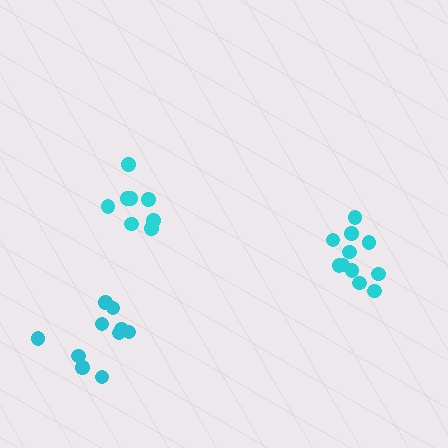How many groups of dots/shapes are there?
There are 3 groups.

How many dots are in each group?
Group 1: 11 dots, Group 2: 10 dots, Group 3: 8 dots (29 total).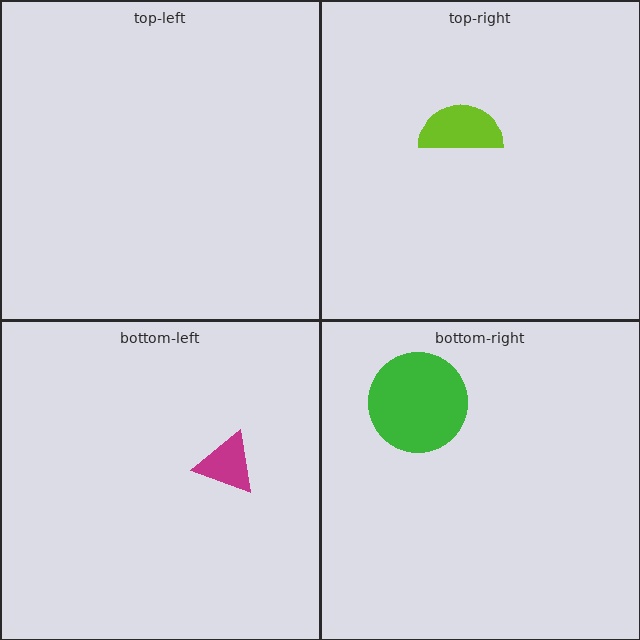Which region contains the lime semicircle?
The top-right region.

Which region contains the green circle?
The bottom-right region.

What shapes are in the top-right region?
The lime semicircle.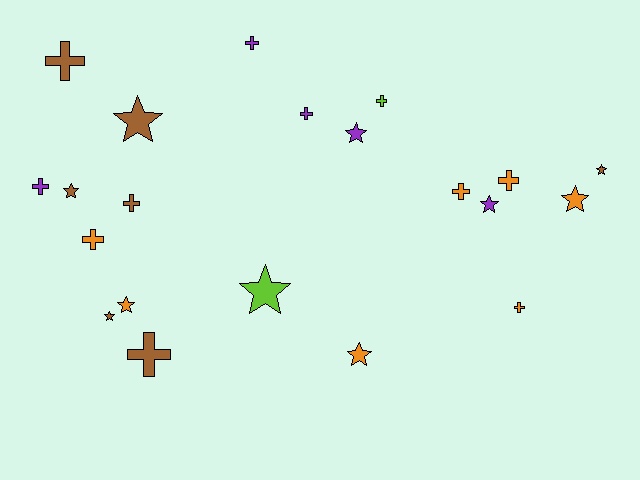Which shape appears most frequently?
Cross, with 11 objects.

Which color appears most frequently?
Orange, with 7 objects.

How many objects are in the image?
There are 21 objects.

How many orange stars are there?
There are 3 orange stars.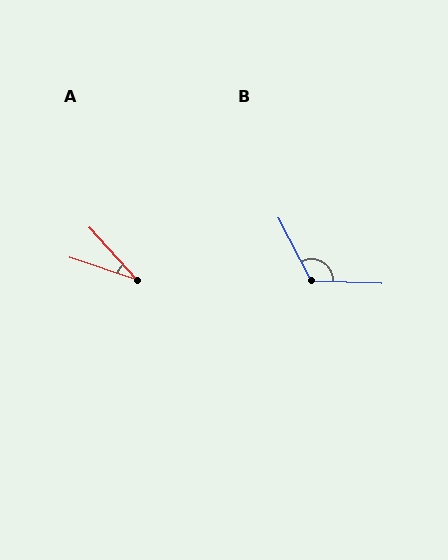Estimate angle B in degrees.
Approximately 120 degrees.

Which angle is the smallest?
A, at approximately 29 degrees.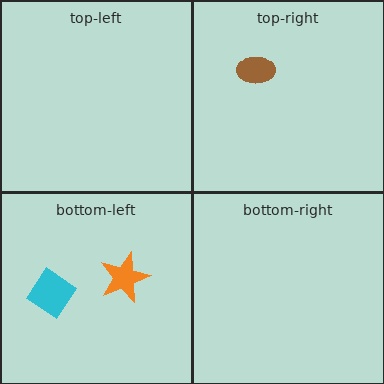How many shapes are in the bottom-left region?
2.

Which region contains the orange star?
The bottom-left region.